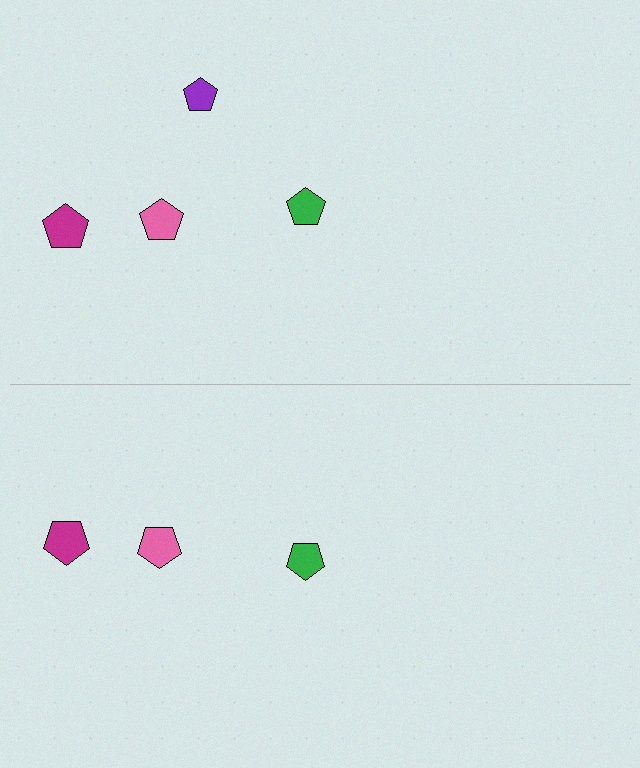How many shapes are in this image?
There are 7 shapes in this image.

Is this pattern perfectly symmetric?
No, the pattern is not perfectly symmetric. A purple pentagon is missing from the bottom side.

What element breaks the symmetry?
A purple pentagon is missing from the bottom side.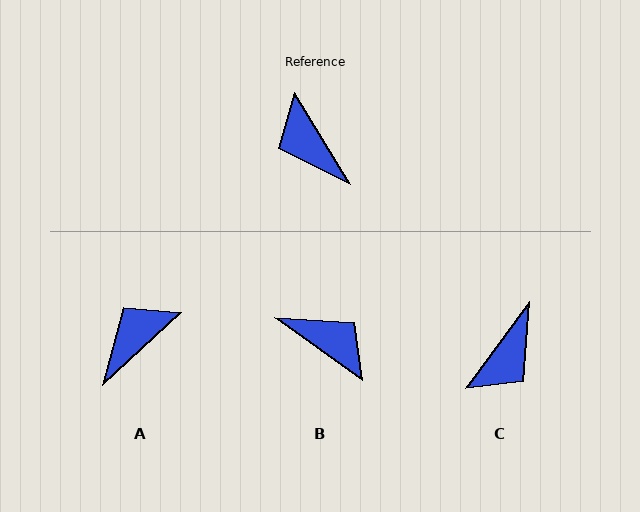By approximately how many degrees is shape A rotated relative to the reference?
Approximately 78 degrees clockwise.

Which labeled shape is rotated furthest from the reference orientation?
B, about 157 degrees away.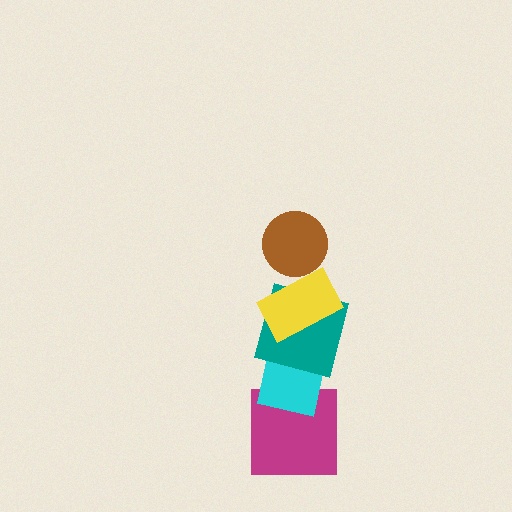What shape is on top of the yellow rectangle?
The brown circle is on top of the yellow rectangle.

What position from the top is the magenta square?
The magenta square is 5th from the top.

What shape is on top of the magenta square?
The cyan square is on top of the magenta square.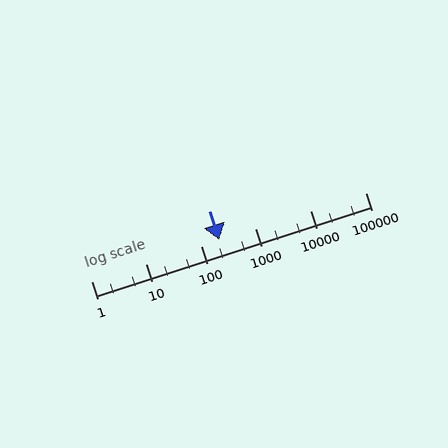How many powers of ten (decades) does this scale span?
The scale spans 5 decades, from 1 to 100000.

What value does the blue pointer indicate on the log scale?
The pointer indicates approximately 220.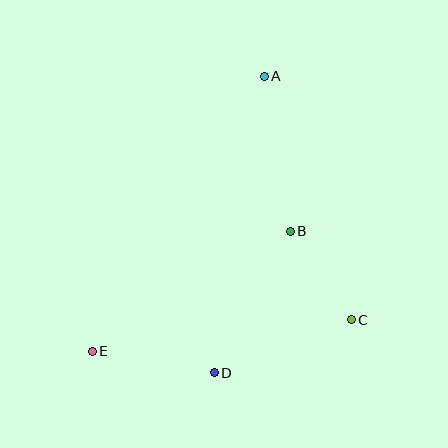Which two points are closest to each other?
Points B and C are closest to each other.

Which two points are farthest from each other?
Points A and E are farthest from each other.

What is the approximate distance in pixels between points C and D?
The distance between C and D is approximately 147 pixels.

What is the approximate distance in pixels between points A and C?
The distance between A and C is approximately 259 pixels.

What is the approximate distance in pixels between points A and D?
The distance between A and D is approximately 301 pixels.